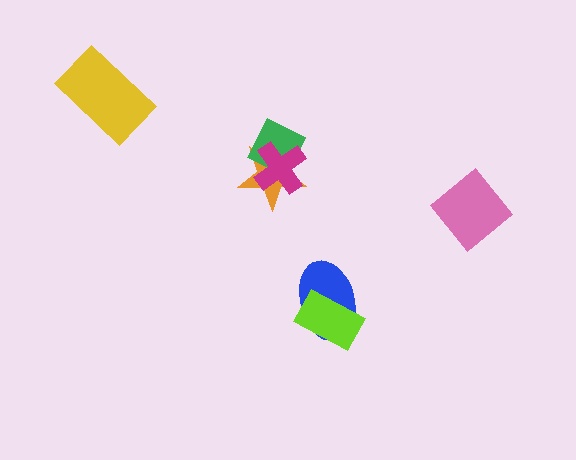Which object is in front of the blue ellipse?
The lime rectangle is in front of the blue ellipse.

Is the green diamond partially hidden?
Yes, it is partially covered by another shape.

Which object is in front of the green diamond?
The magenta cross is in front of the green diamond.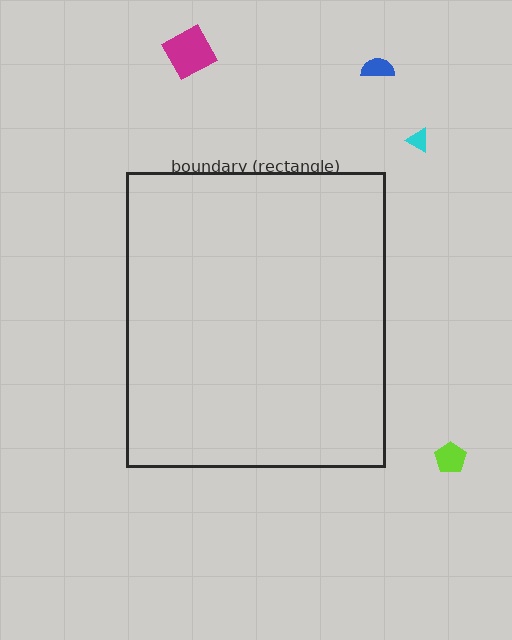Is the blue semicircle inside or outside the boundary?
Outside.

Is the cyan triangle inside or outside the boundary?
Outside.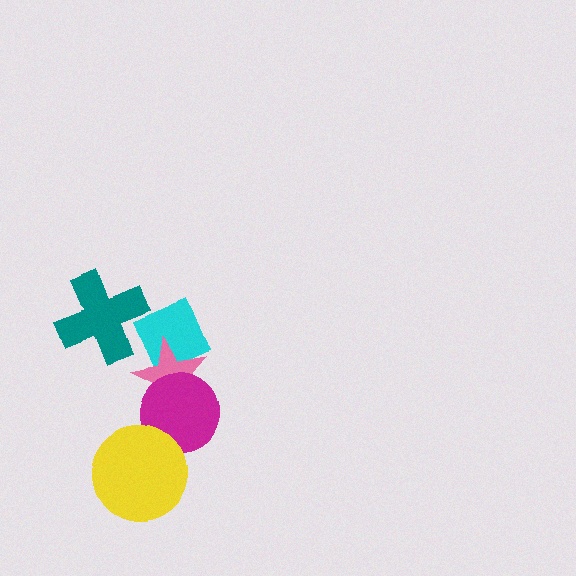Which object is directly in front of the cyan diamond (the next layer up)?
The pink star is directly in front of the cyan diamond.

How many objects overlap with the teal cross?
1 object overlaps with the teal cross.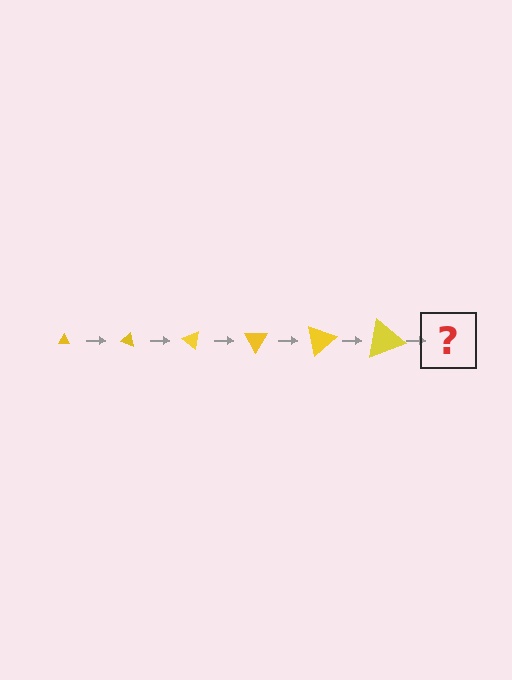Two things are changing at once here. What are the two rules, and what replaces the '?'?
The two rules are that the triangle grows larger each step and it rotates 20 degrees each step. The '?' should be a triangle, larger than the previous one and rotated 120 degrees from the start.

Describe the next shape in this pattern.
It should be a triangle, larger than the previous one and rotated 120 degrees from the start.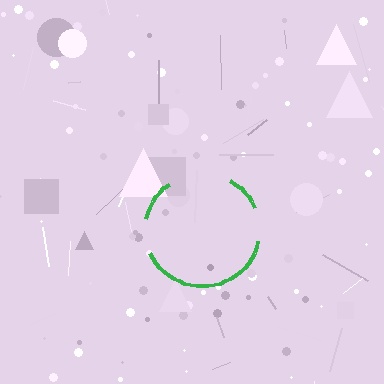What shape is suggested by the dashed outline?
The dashed outline suggests a circle.